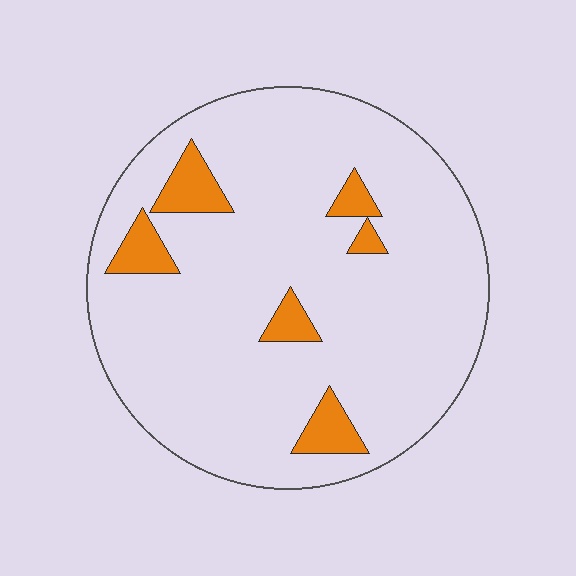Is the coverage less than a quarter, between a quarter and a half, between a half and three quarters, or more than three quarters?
Less than a quarter.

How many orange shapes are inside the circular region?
6.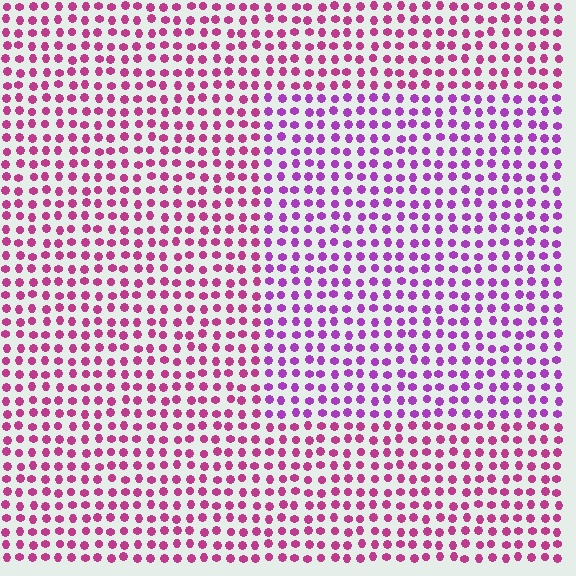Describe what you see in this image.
The image is filled with small magenta elements in a uniform arrangement. A rectangle-shaped region is visible where the elements are tinted to a slightly different hue, forming a subtle color boundary.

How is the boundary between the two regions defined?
The boundary is defined purely by a slight shift in hue (about 33 degrees). Spacing, size, and orientation are identical on both sides.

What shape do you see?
I see a rectangle.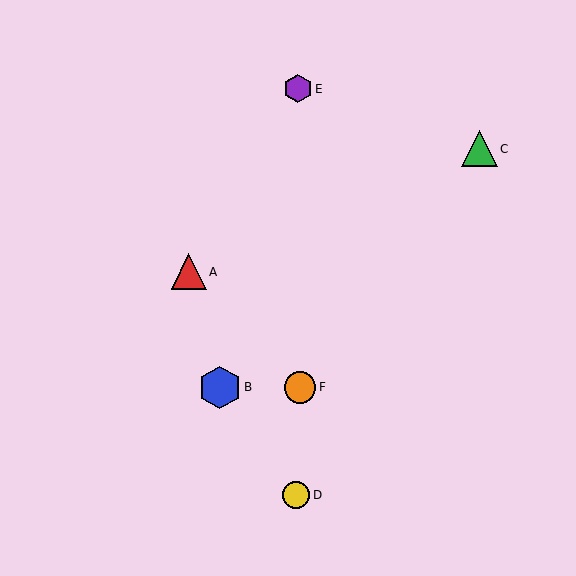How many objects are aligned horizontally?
2 objects (B, F) are aligned horizontally.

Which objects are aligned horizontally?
Objects B, F are aligned horizontally.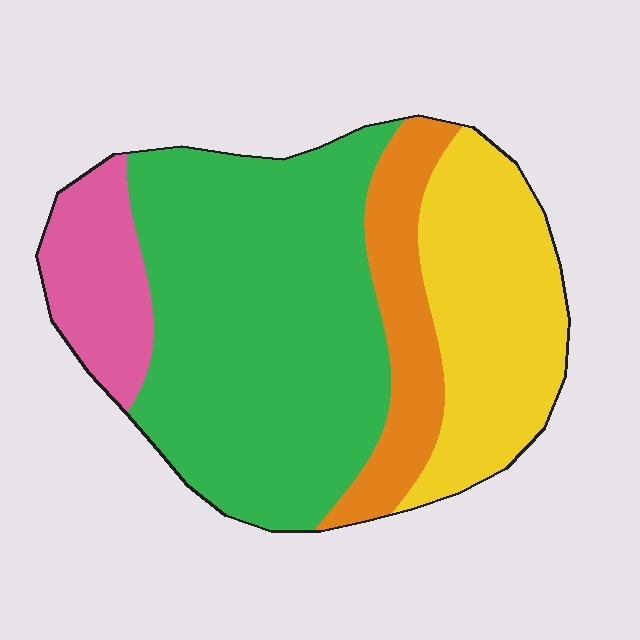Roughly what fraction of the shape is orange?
Orange takes up about one eighth (1/8) of the shape.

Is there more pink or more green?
Green.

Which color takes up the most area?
Green, at roughly 50%.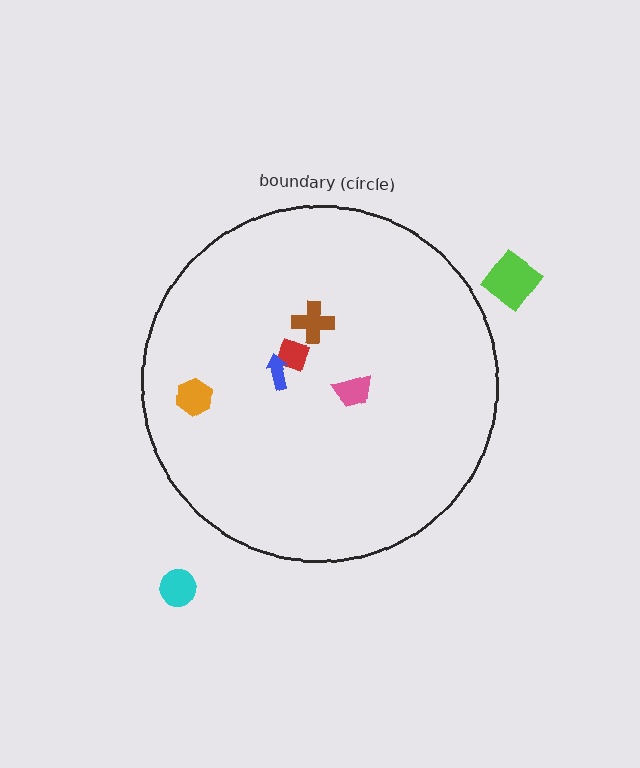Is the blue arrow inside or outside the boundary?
Inside.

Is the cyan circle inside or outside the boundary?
Outside.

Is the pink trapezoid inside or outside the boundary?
Inside.